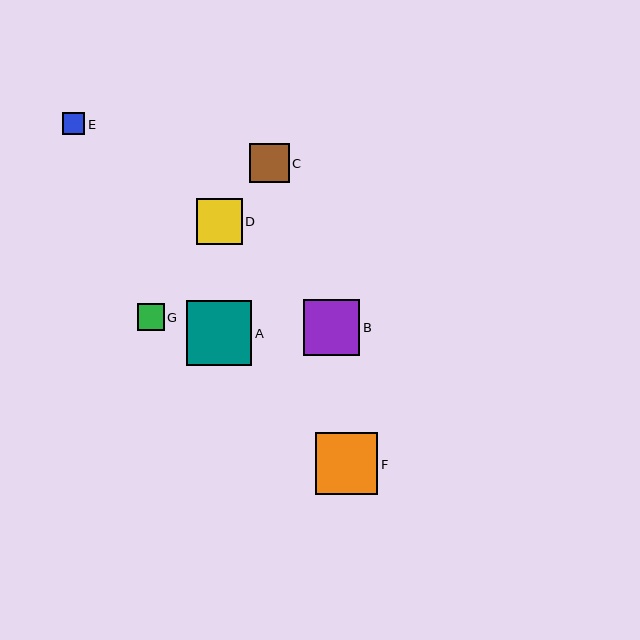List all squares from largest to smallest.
From largest to smallest: A, F, B, D, C, G, E.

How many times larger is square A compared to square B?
Square A is approximately 1.1 times the size of square B.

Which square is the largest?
Square A is the largest with a size of approximately 65 pixels.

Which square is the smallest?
Square E is the smallest with a size of approximately 22 pixels.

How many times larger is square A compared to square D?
Square A is approximately 1.4 times the size of square D.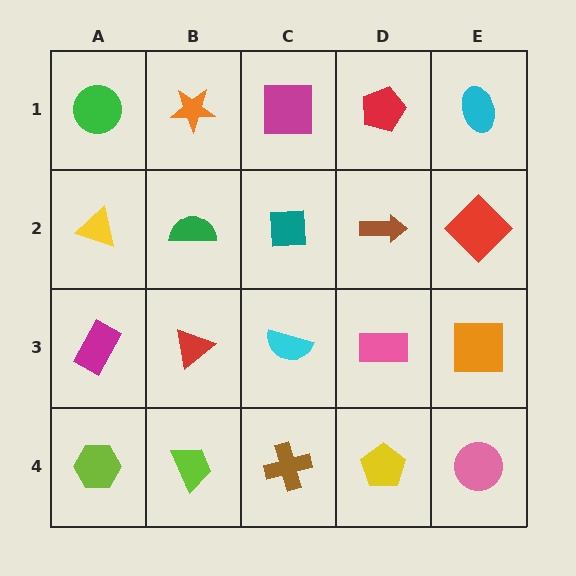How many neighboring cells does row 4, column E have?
2.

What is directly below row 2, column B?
A red triangle.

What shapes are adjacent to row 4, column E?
An orange square (row 3, column E), a yellow pentagon (row 4, column D).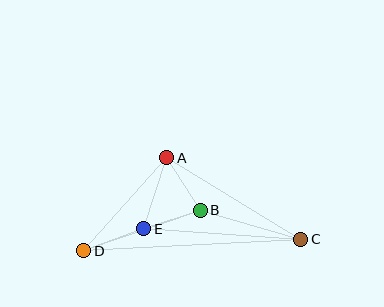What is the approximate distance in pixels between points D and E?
The distance between D and E is approximately 64 pixels.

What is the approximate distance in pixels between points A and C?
The distance between A and C is approximately 157 pixels.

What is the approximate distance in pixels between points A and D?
The distance between A and D is approximately 125 pixels.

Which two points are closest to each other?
Points B and E are closest to each other.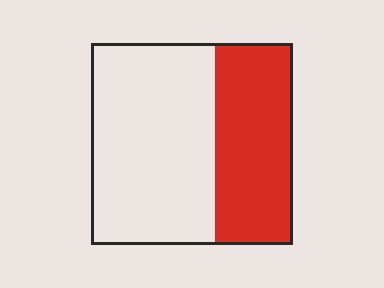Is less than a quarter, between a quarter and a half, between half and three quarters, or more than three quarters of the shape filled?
Between a quarter and a half.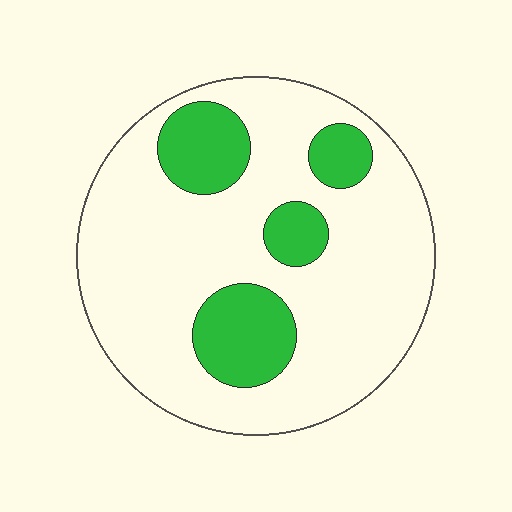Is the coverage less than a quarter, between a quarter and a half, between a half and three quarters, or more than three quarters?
Less than a quarter.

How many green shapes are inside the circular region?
4.